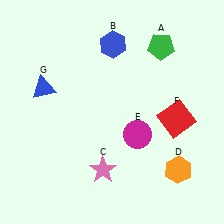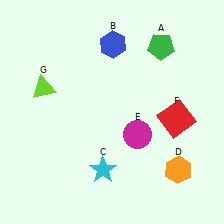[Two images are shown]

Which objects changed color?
C changed from pink to cyan. G changed from blue to lime.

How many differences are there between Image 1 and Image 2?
There are 2 differences between the two images.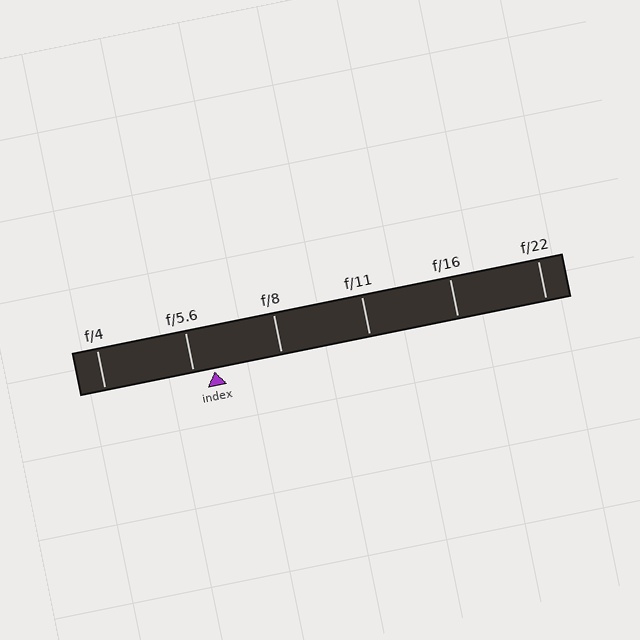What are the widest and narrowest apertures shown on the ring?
The widest aperture shown is f/4 and the narrowest is f/22.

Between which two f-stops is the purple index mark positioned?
The index mark is between f/5.6 and f/8.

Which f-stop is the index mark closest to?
The index mark is closest to f/5.6.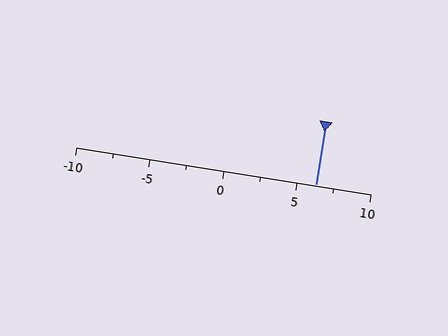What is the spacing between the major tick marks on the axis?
The major ticks are spaced 5 apart.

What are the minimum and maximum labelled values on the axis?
The axis runs from -10 to 10.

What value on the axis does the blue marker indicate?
The marker indicates approximately 6.2.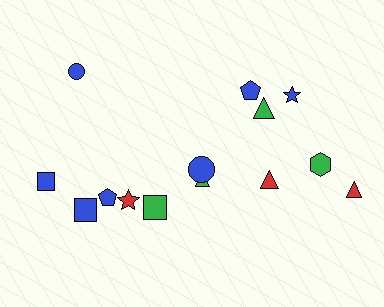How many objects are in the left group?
There are 6 objects.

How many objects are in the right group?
There are 8 objects.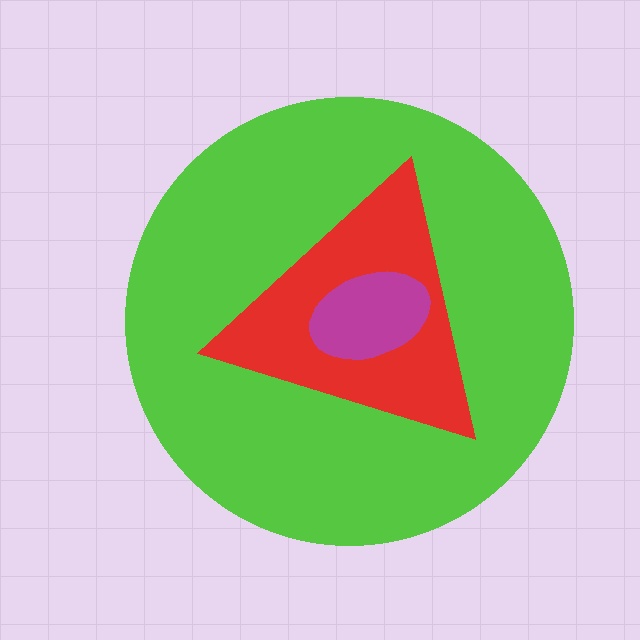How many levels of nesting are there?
3.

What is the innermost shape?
The magenta ellipse.